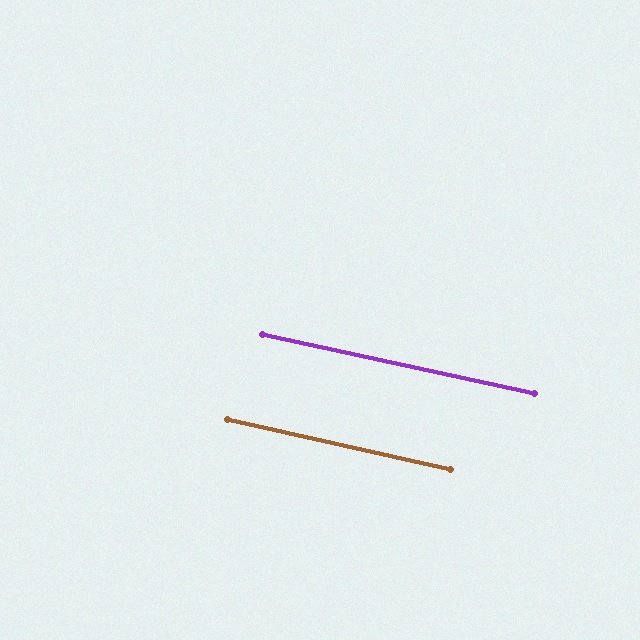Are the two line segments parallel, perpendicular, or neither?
Parallel — their directions differ by only 0.4°.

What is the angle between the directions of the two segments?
Approximately 0 degrees.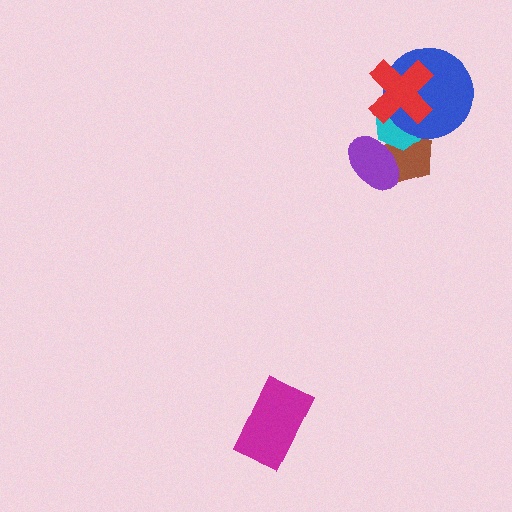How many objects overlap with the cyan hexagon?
4 objects overlap with the cyan hexagon.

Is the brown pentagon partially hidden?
Yes, it is partially covered by another shape.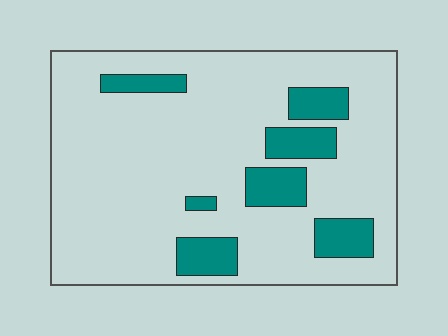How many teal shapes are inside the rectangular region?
7.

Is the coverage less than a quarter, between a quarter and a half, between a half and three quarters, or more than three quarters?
Less than a quarter.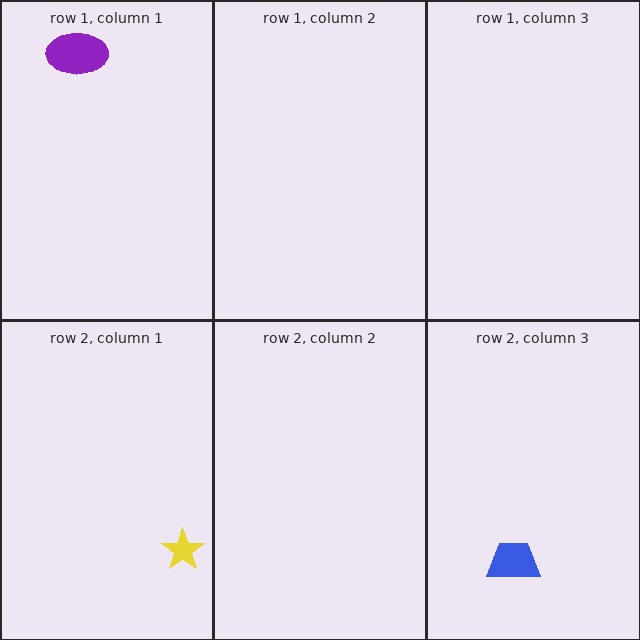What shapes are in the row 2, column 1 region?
The yellow star.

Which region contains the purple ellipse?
The row 1, column 1 region.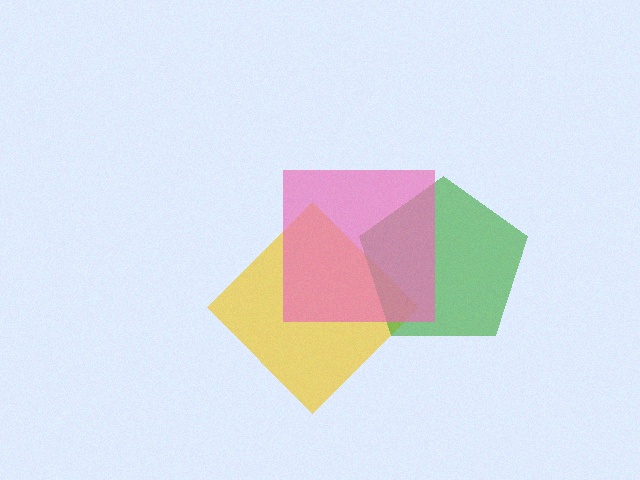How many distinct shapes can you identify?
There are 3 distinct shapes: a yellow diamond, a green pentagon, a pink square.